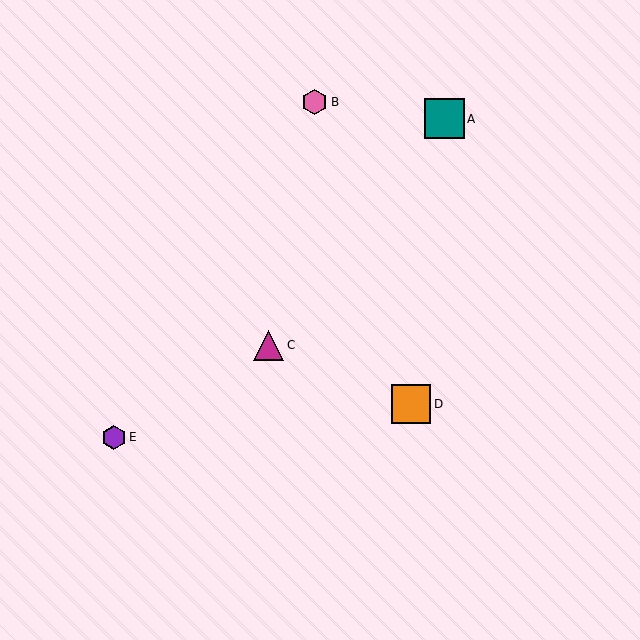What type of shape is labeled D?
Shape D is an orange square.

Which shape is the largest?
The teal square (labeled A) is the largest.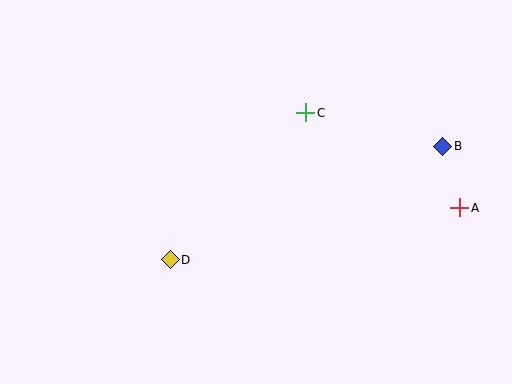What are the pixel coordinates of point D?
Point D is at (170, 260).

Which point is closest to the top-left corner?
Point D is closest to the top-left corner.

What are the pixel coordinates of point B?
Point B is at (443, 146).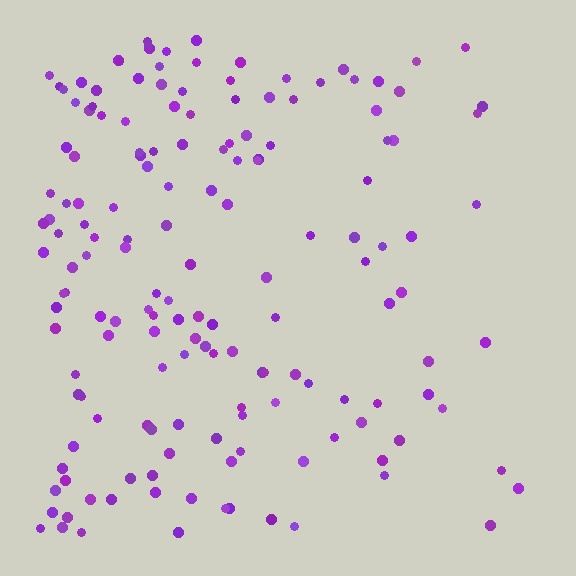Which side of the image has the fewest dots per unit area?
The right.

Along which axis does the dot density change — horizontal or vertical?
Horizontal.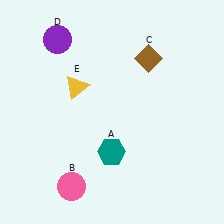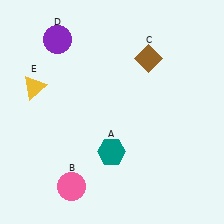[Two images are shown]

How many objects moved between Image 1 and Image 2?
1 object moved between the two images.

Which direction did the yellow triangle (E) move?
The yellow triangle (E) moved left.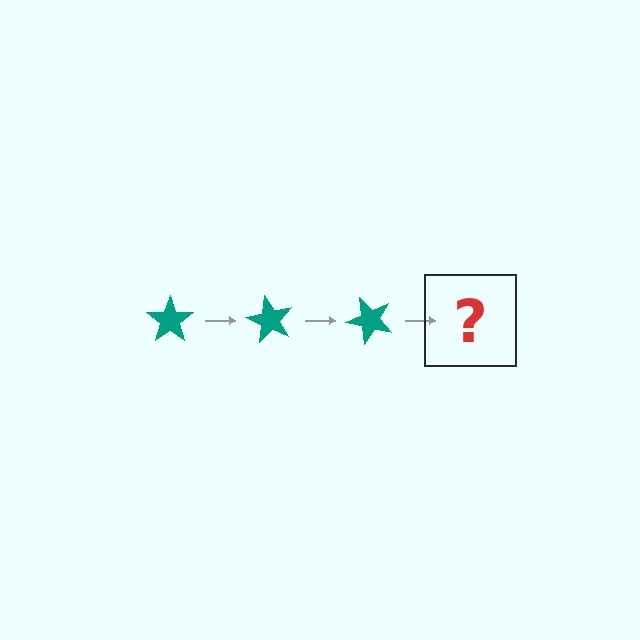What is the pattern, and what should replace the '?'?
The pattern is that the star rotates 60 degrees each step. The '?' should be a teal star rotated 180 degrees.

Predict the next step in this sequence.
The next step is a teal star rotated 180 degrees.